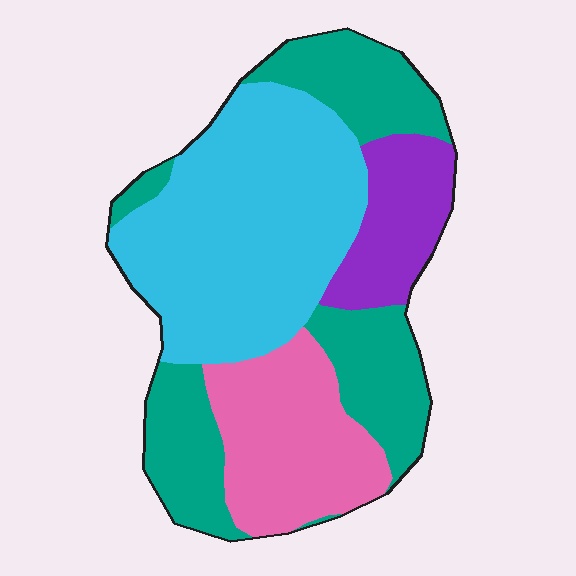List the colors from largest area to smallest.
From largest to smallest: cyan, teal, pink, purple.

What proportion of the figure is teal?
Teal covers 31% of the figure.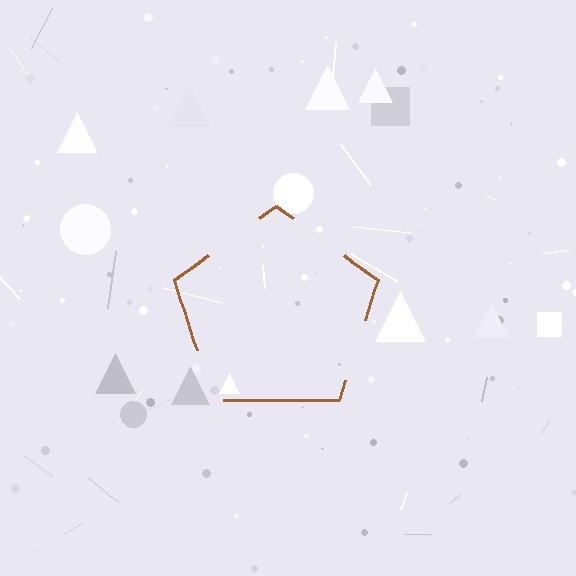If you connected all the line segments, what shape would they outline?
They would outline a pentagon.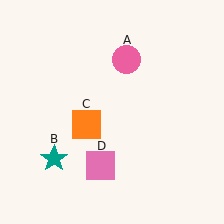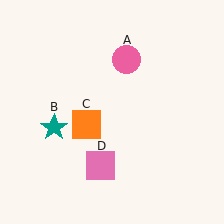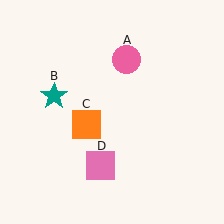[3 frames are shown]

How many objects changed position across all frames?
1 object changed position: teal star (object B).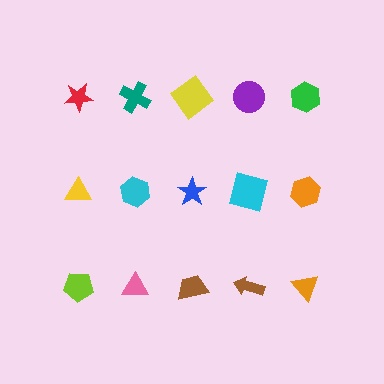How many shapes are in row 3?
5 shapes.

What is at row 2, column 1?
A yellow triangle.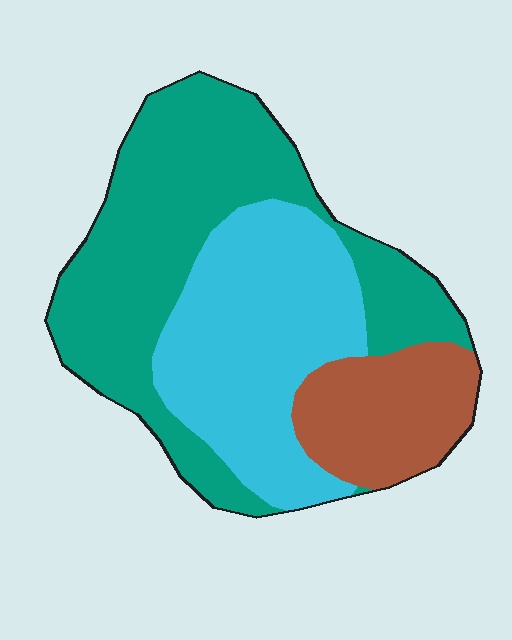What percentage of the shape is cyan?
Cyan covers about 35% of the shape.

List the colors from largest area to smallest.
From largest to smallest: teal, cyan, brown.